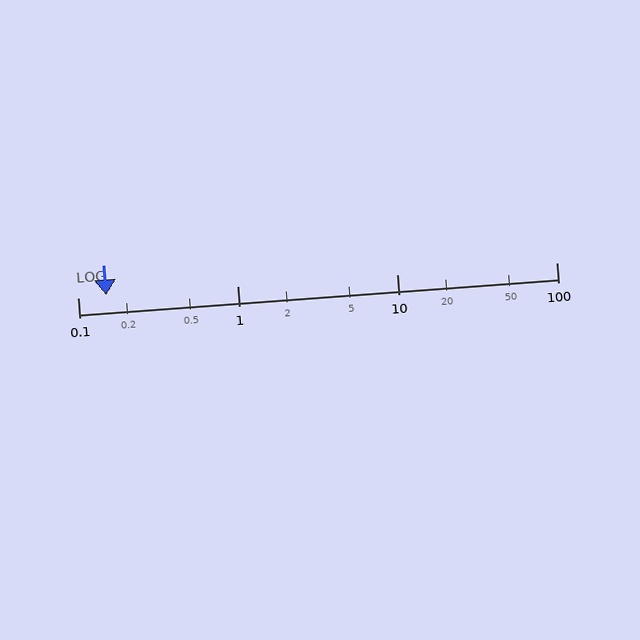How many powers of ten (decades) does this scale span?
The scale spans 3 decades, from 0.1 to 100.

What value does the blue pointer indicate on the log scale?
The pointer indicates approximately 0.15.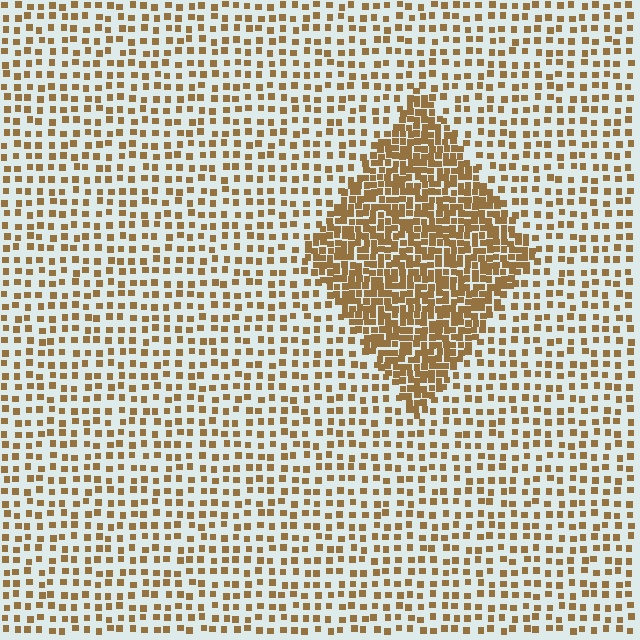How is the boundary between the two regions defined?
The boundary is defined by a change in element density (approximately 2.5x ratio). All elements are the same color, size, and shape.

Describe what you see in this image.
The image contains small brown elements arranged at two different densities. A diamond-shaped region is visible where the elements are more densely packed than the surrounding area.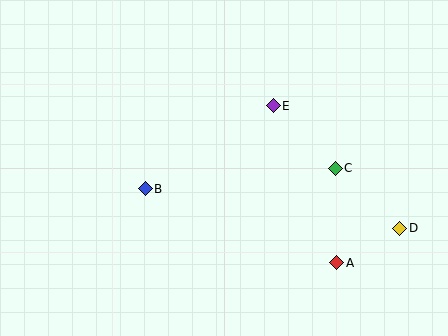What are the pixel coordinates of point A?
Point A is at (337, 263).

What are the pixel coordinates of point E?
Point E is at (273, 106).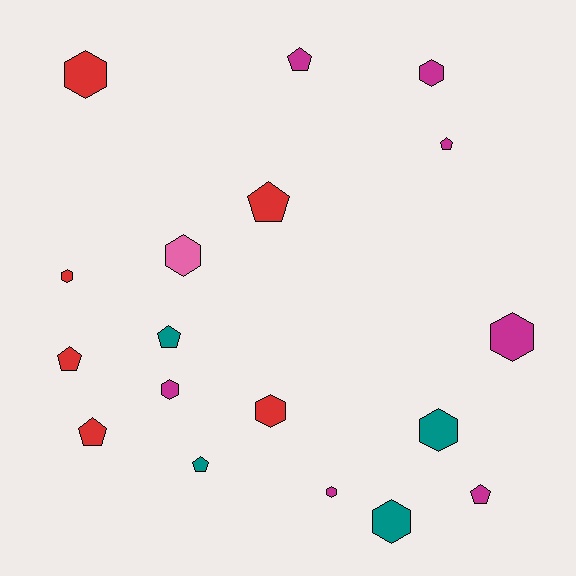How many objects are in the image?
There are 18 objects.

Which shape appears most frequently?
Hexagon, with 10 objects.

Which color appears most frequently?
Magenta, with 7 objects.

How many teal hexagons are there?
There are 2 teal hexagons.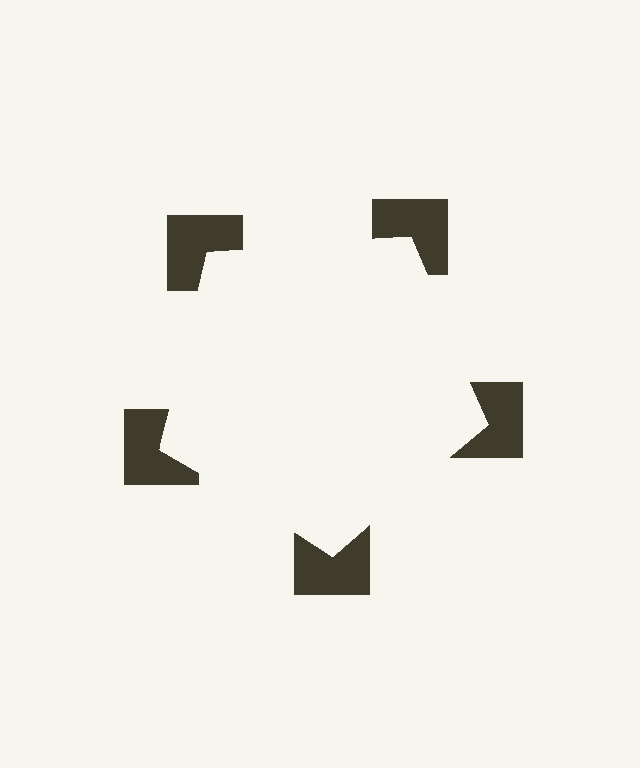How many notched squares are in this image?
There are 5 — one at each vertex of the illusory pentagon.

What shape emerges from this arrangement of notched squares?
An illusory pentagon — its edges are inferred from the aligned wedge cuts in the notched squares, not physically drawn.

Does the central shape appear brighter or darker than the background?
It typically appears slightly brighter than the background, even though no actual brightness change is drawn.